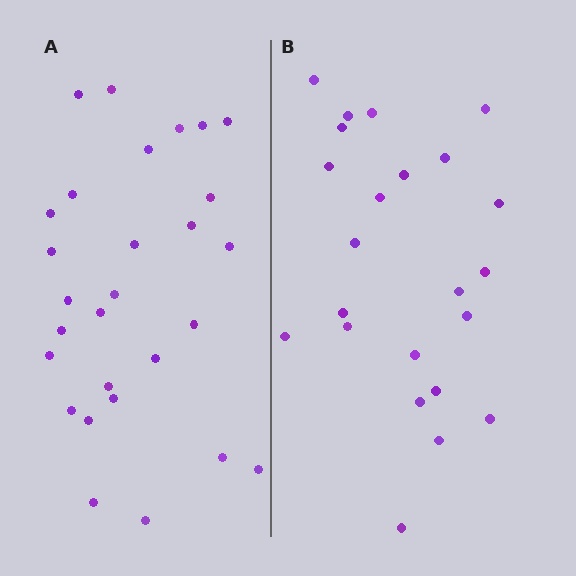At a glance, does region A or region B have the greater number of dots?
Region A (the left region) has more dots.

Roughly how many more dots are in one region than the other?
Region A has about 5 more dots than region B.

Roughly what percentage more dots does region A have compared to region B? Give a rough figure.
About 20% more.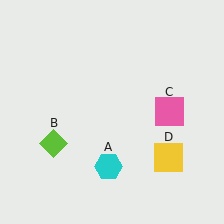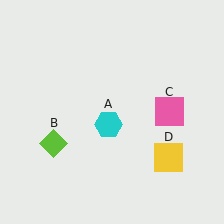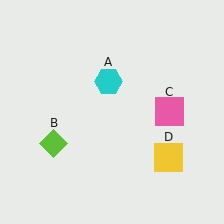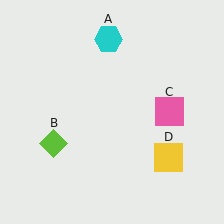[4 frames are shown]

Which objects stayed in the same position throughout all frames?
Lime diamond (object B) and pink square (object C) and yellow square (object D) remained stationary.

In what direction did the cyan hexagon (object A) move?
The cyan hexagon (object A) moved up.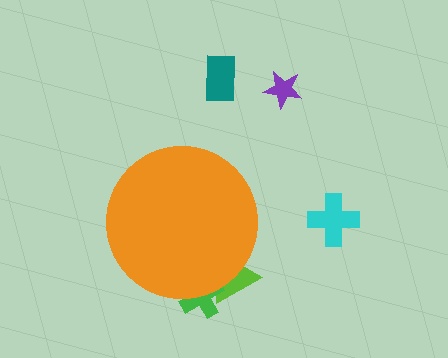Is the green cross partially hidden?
Yes, the green cross is partially hidden behind the orange circle.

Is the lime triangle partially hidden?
Yes, the lime triangle is partially hidden behind the orange circle.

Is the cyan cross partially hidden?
No, the cyan cross is fully visible.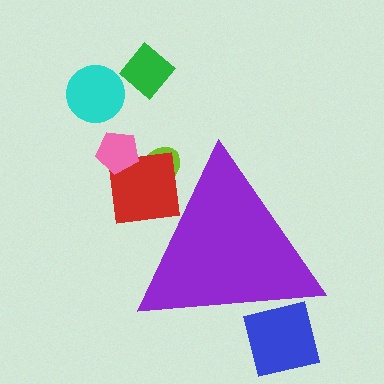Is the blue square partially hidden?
Yes, the blue square is partially hidden behind the purple triangle.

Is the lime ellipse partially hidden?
Yes, the lime ellipse is partially hidden behind the purple triangle.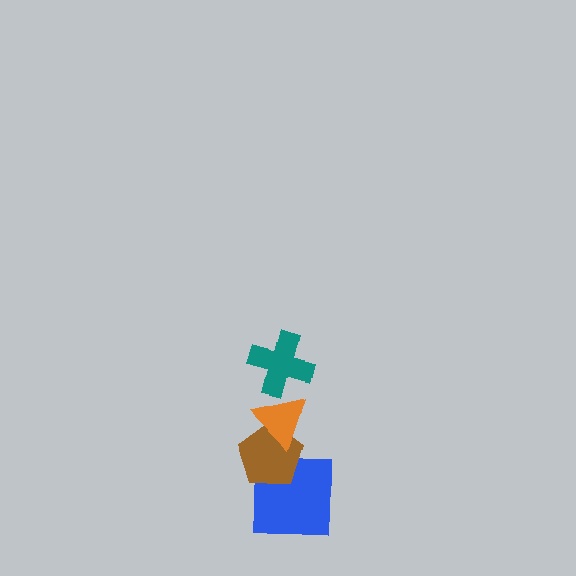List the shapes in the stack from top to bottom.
From top to bottom: the teal cross, the orange triangle, the brown pentagon, the blue square.